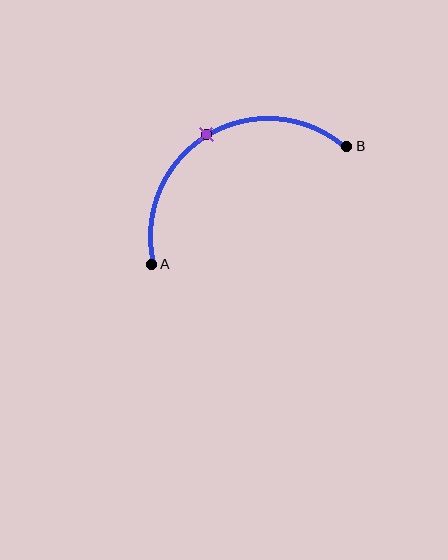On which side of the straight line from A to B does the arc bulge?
The arc bulges above the straight line connecting A and B.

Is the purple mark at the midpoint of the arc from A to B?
Yes. The purple mark lies on the arc at equal arc-length from both A and B — it is the arc midpoint.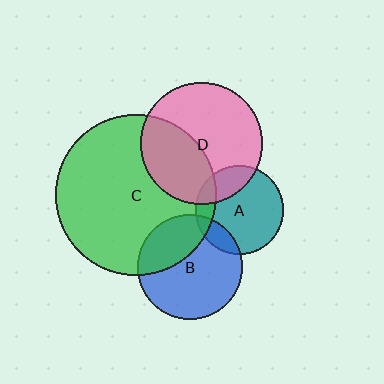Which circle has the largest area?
Circle C (green).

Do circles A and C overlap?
Yes.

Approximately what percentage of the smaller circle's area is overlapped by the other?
Approximately 15%.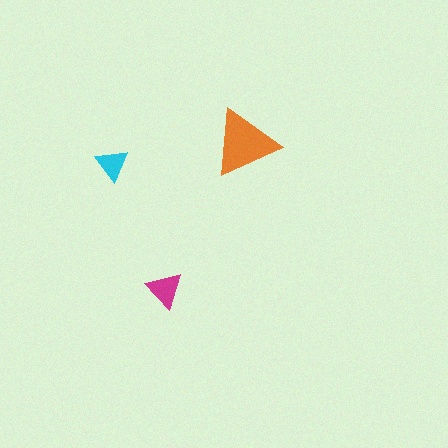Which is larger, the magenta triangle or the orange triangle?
The orange one.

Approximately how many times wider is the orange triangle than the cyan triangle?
About 2 times wider.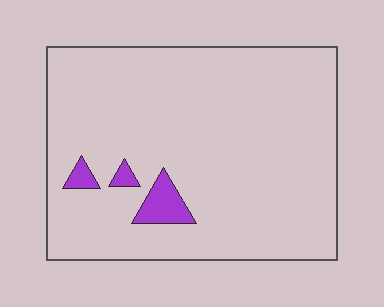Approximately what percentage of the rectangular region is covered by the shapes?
Approximately 5%.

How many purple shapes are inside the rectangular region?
3.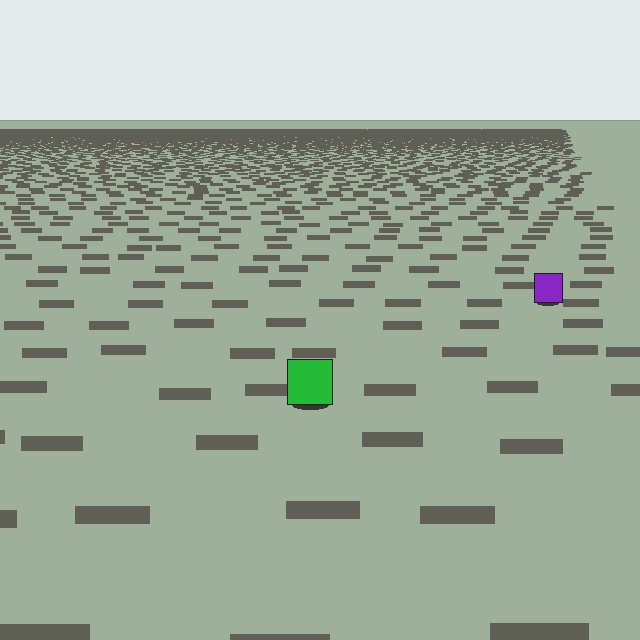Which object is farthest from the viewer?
The purple square is farthest from the viewer. It appears smaller and the ground texture around it is denser.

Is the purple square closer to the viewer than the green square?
No. The green square is closer — you can tell from the texture gradient: the ground texture is coarser near it.